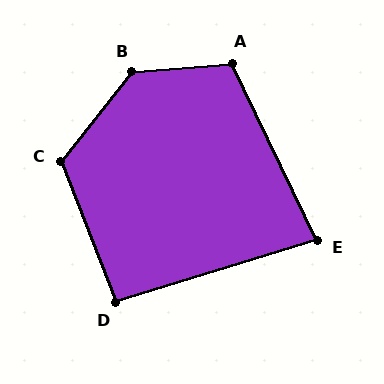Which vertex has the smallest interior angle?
E, at approximately 81 degrees.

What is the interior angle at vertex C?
Approximately 121 degrees (obtuse).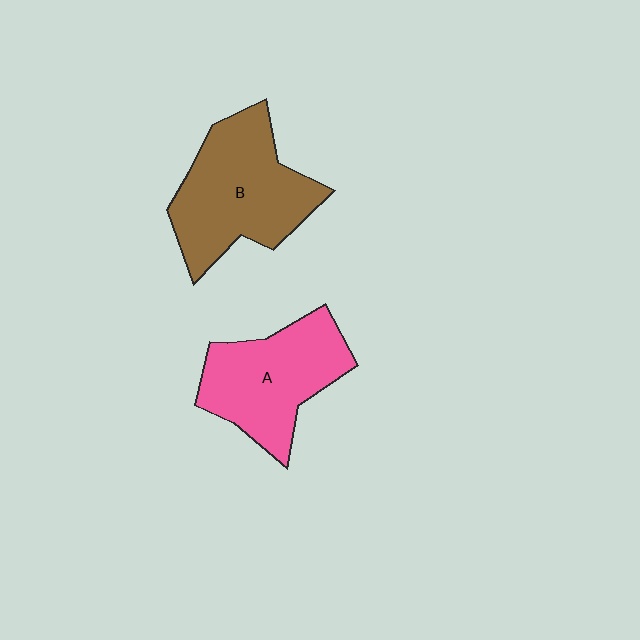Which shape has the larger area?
Shape B (brown).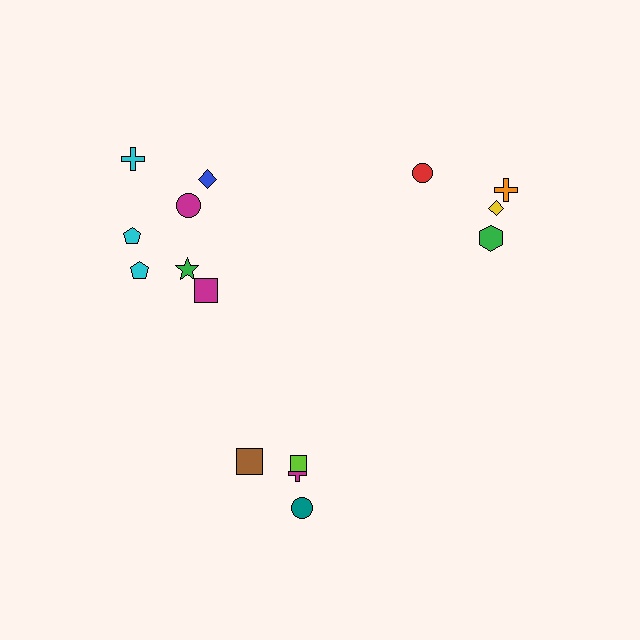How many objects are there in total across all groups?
There are 15 objects.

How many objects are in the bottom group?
There are 4 objects.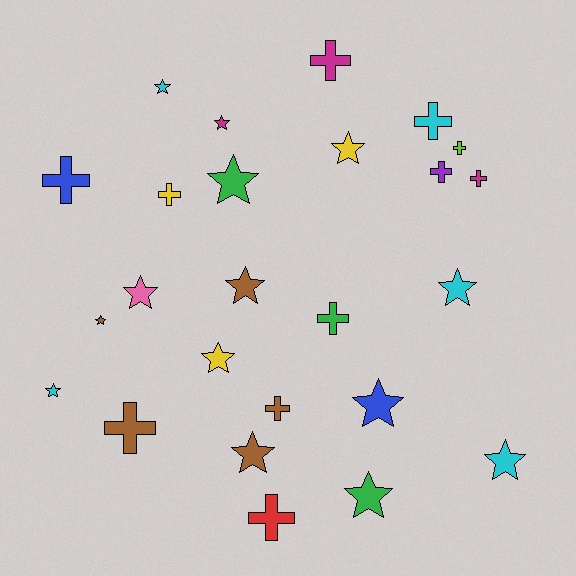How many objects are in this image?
There are 25 objects.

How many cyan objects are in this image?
There are 5 cyan objects.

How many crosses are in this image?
There are 11 crosses.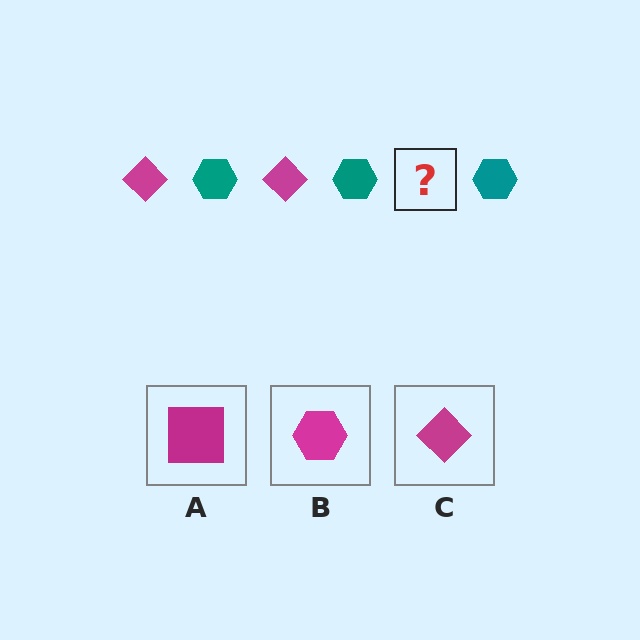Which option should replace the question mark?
Option C.